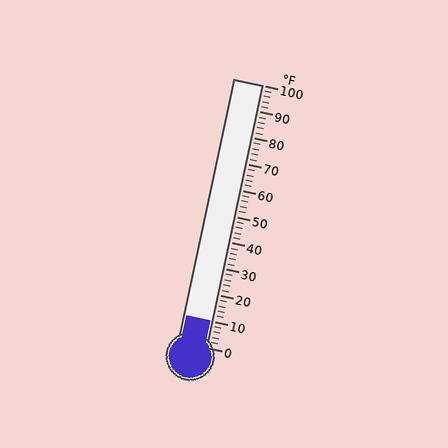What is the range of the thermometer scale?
The thermometer scale ranges from 0°F to 100°F.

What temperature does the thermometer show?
The thermometer shows approximately 10°F.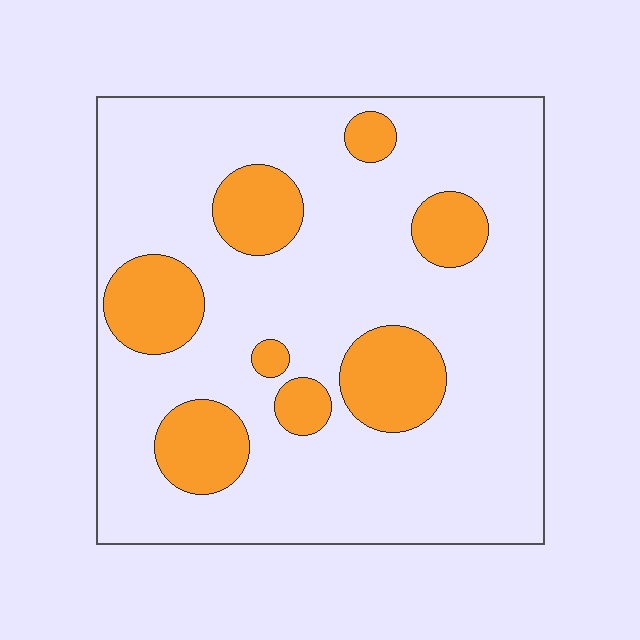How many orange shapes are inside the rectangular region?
8.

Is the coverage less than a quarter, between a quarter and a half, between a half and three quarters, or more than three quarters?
Less than a quarter.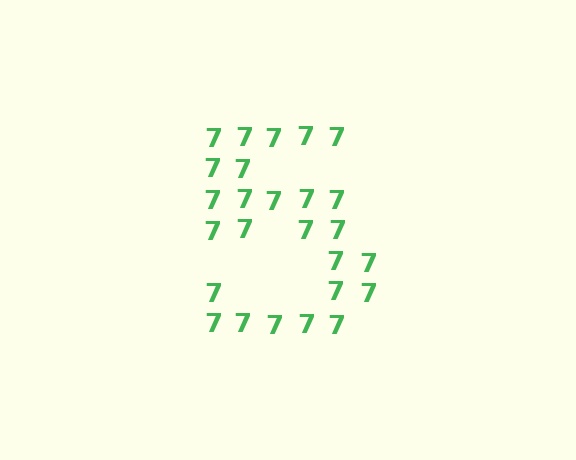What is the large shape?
The large shape is the digit 5.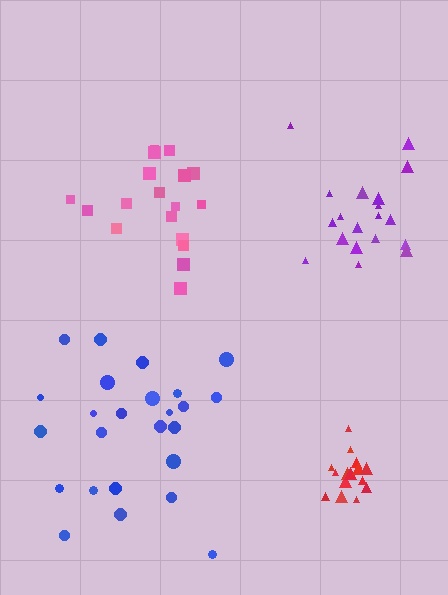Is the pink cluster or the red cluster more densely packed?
Red.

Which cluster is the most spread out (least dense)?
Blue.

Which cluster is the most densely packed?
Red.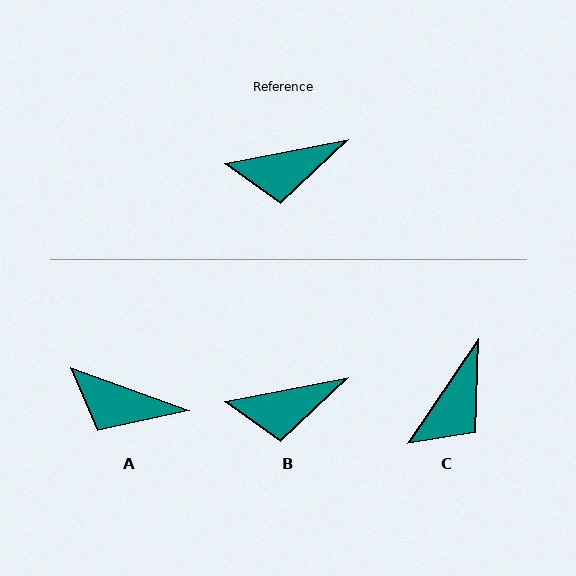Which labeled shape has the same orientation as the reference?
B.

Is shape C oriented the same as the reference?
No, it is off by about 45 degrees.